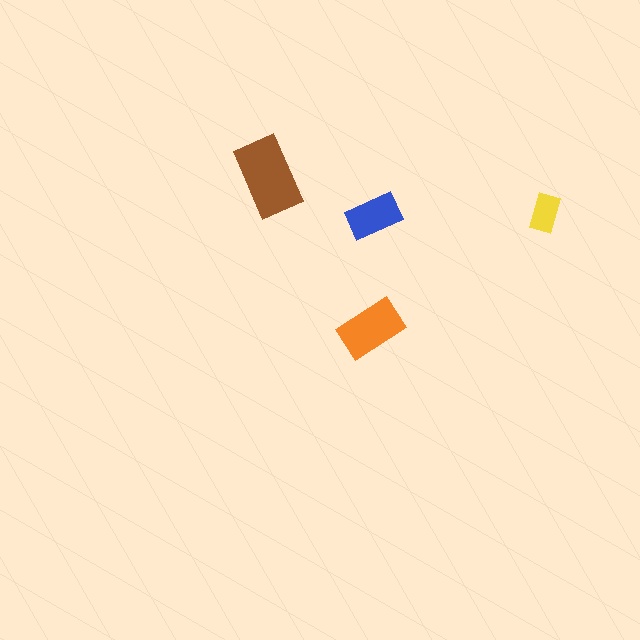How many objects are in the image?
There are 4 objects in the image.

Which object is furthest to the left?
The brown rectangle is leftmost.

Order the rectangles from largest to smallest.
the brown one, the orange one, the blue one, the yellow one.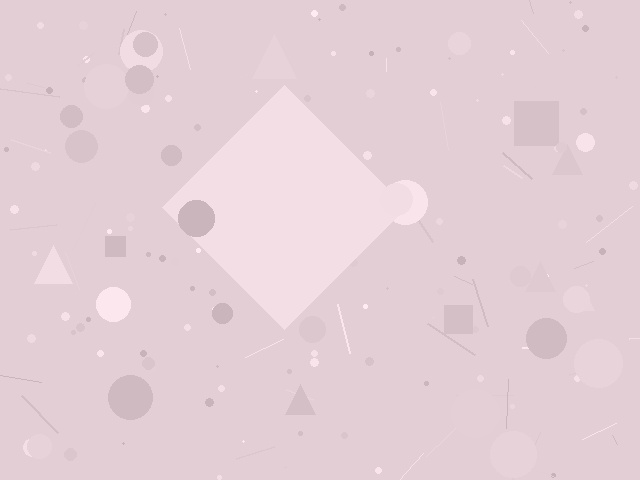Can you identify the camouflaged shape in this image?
The camouflaged shape is a diamond.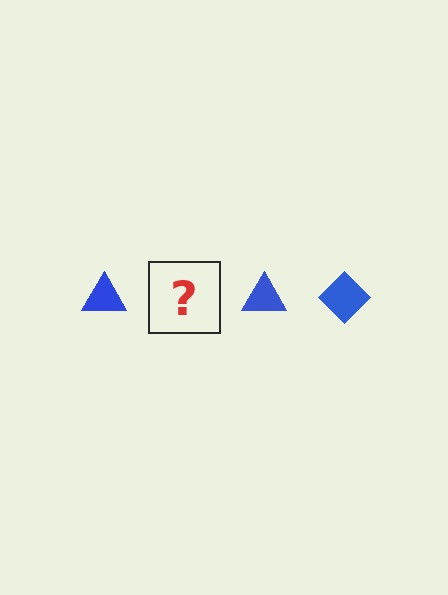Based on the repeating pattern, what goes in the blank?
The blank should be a blue diamond.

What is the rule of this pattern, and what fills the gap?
The rule is that the pattern cycles through triangle, diamond shapes in blue. The gap should be filled with a blue diamond.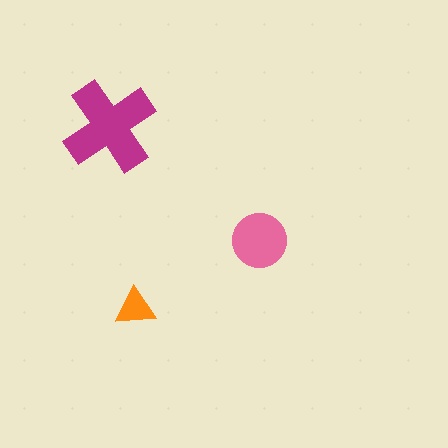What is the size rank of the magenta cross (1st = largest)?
1st.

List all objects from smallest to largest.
The orange triangle, the pink circle, the magenta cross.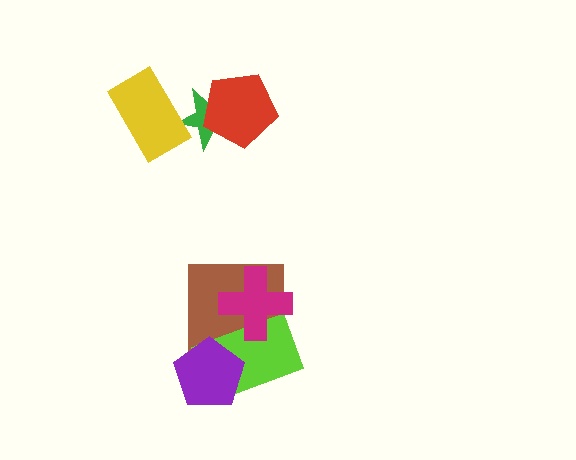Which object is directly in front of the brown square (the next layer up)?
The lime rectangle is directly in front of the brown square.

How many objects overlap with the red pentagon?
1 object overlaps with the red pentagon.